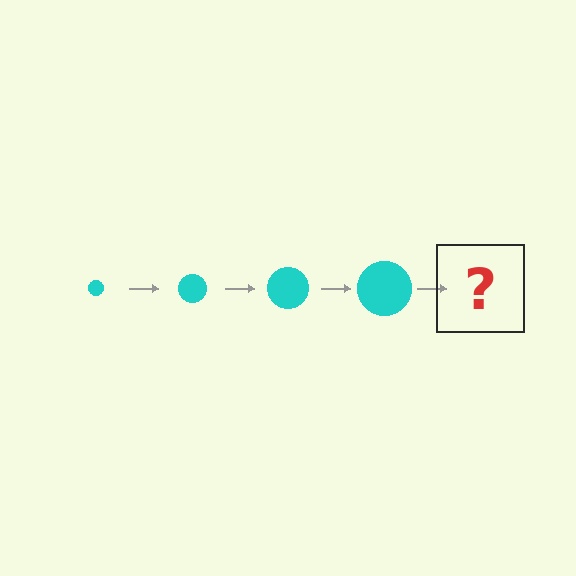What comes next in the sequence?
The next element should be a cyan circle, larger than the previous one.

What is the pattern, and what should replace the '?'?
The pattern is that the circle gets progressively larger each step. The '?' should be a cyan circle, larger than the previous one.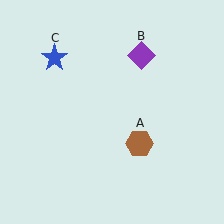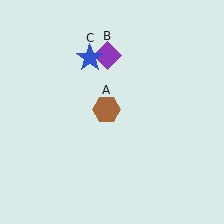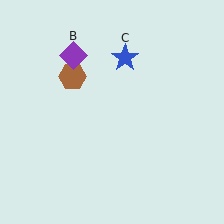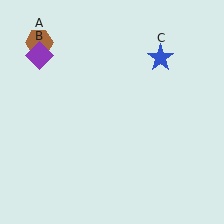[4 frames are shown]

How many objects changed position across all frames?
3 objects changed position: brown hexagon (object A), purple diamond (object B), blue star (object C).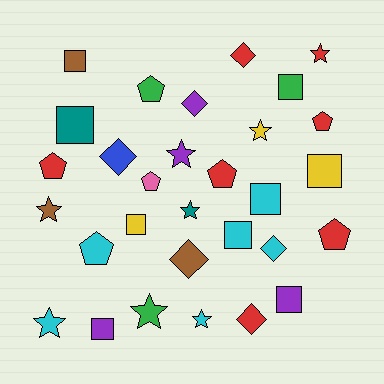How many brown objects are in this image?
There are 3 brown objects.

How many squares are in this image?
There are 9 squares.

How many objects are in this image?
There are 30 objects.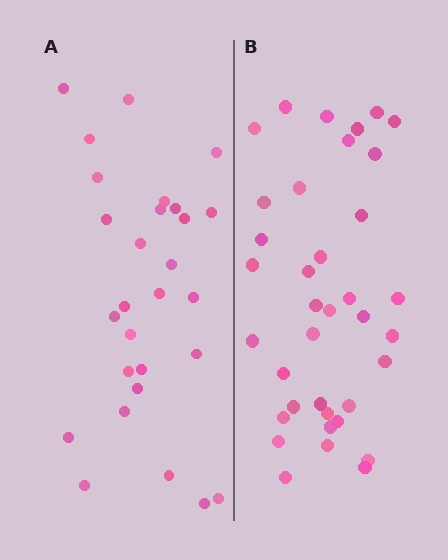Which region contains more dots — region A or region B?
Region B (the right region) has more dots.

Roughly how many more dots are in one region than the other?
Region B has roughly 8 or so more dots than region A.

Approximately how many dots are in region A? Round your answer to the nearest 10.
About 30 dots. (The exact count is 28, which rounds to 30.)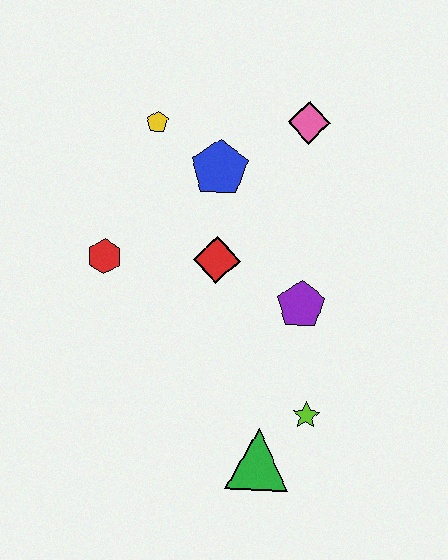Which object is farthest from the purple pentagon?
The yellow pentagon is farthest from the purple pentagon.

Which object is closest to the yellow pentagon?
The blue pentagon is closest to the yellow pentagon.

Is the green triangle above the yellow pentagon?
No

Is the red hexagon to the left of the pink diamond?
Yes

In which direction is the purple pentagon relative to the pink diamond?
The purple pentagon is below the pink diamond.